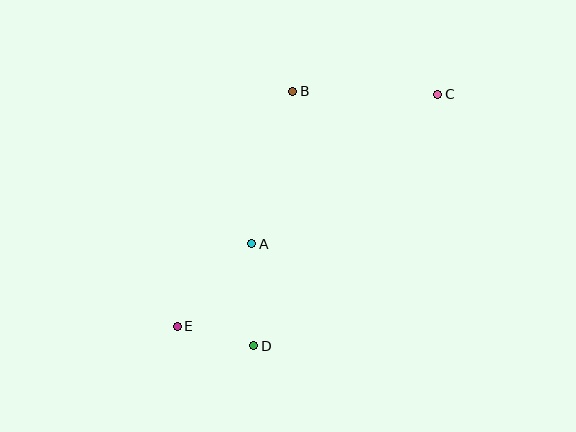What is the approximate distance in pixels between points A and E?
The distance between A and E is approximately 111 pixels.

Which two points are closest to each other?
Points D and E are closest to each other.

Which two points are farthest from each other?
Points C and E are farthest from each other.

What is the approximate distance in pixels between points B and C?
The distance between B and C is approximately 145 pixels.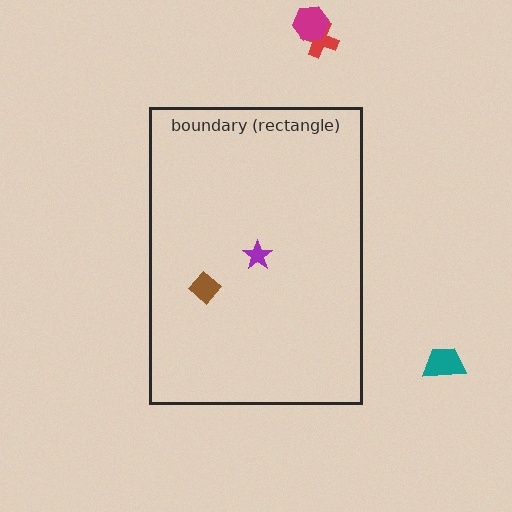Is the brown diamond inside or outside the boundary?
Inside.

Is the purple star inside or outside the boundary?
Inside.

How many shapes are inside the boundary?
2 inside, 3 outside.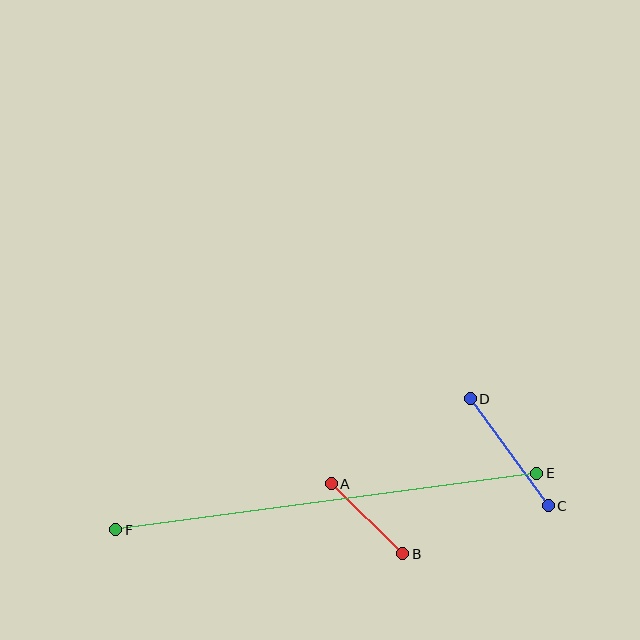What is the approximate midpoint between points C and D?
The midpoint is at approximately (509, 452) pixels.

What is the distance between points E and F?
The distance is approximately 425 pixels.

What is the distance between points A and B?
The distance is approximately 100 pixels.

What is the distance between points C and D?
The distance is approximately 132 pixels.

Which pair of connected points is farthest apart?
Points E and F are farthest apart.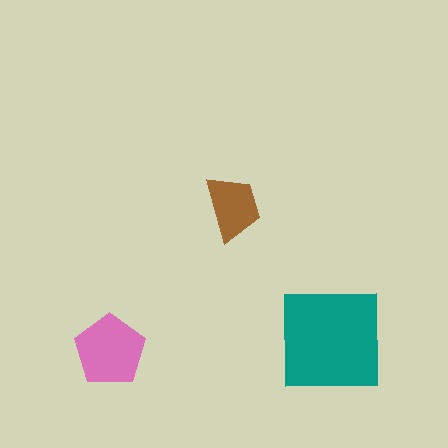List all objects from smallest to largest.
The brown trapezoid, the pink pentagon, the teal square.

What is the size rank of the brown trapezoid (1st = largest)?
3rd.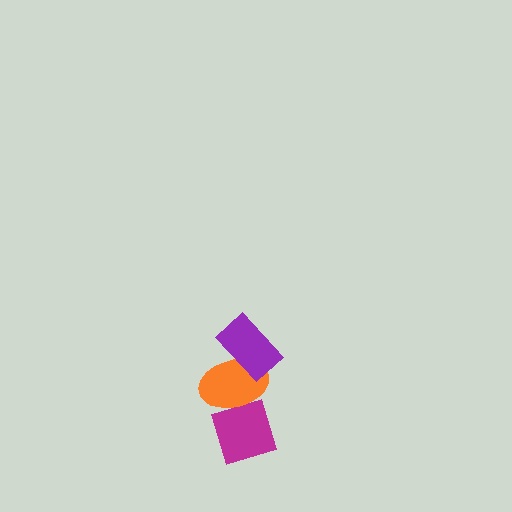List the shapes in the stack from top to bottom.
From top to bottom: the purple rectangle, the orange ellipse, the magenta diamond.